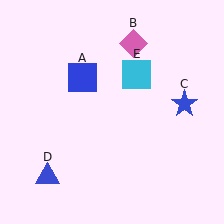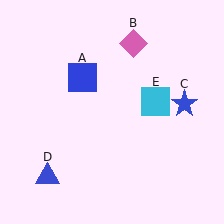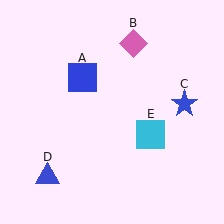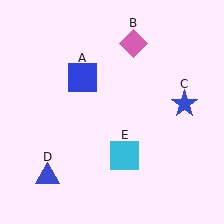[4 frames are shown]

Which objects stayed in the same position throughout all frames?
Blue square (object A) and pink diamond (object B) and blue star (object C) and blue triangle (object D) remained stationary.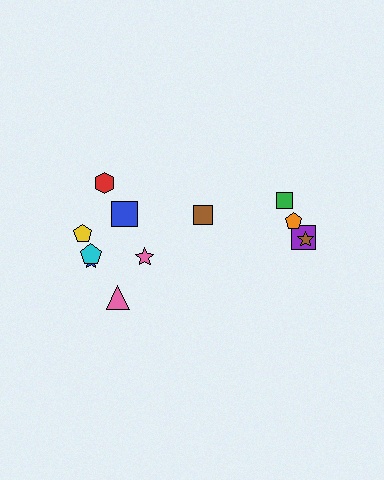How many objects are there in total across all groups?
There are 12 objects.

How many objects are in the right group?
There are 5 objects.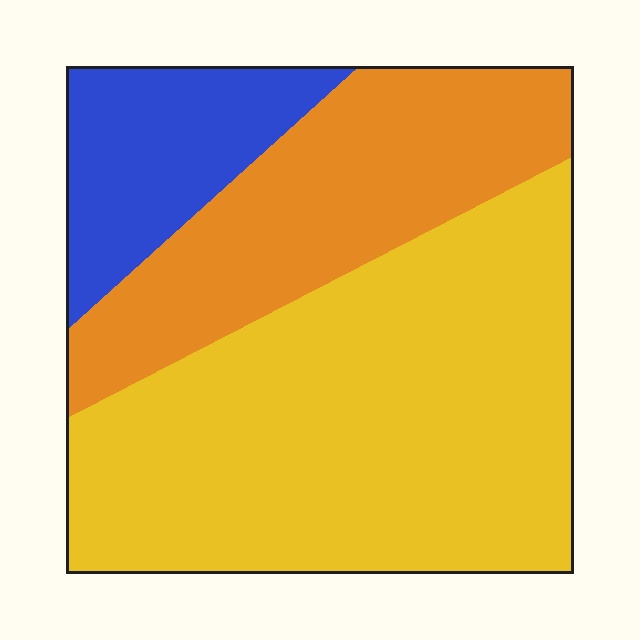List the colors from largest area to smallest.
From largest to smallest: yellow, orange, blue.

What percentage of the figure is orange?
Orange covers about 30% of the figure.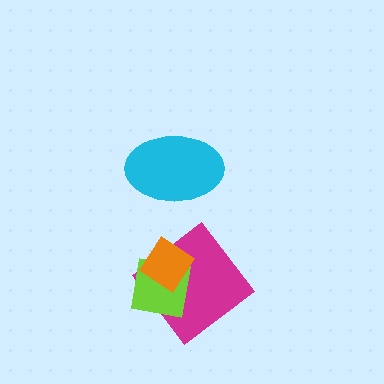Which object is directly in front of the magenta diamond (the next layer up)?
The lime square is directly in front of the magenta diamond.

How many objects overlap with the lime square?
2 objects overlap with the lime square.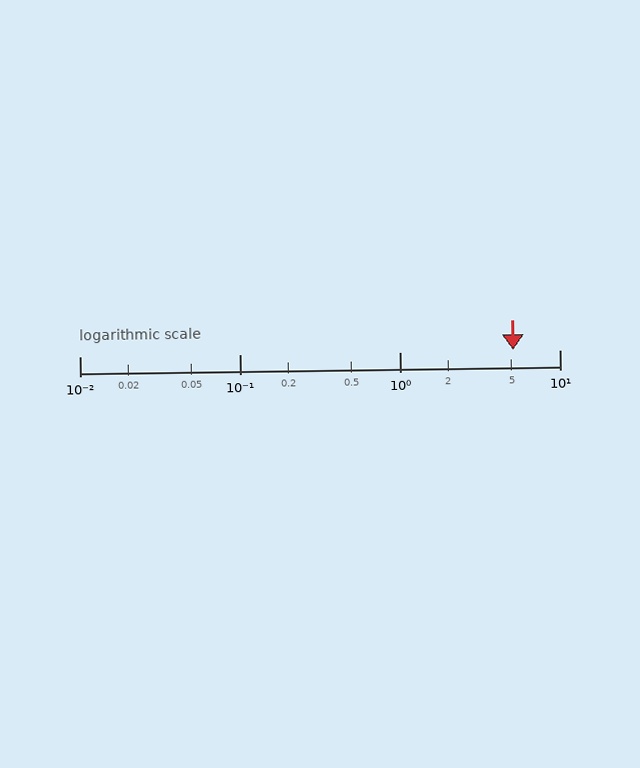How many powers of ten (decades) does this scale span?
The scale spans 3 decades, from 0.01 to 10.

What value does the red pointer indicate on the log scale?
The pointer indicates approximately 5.1.